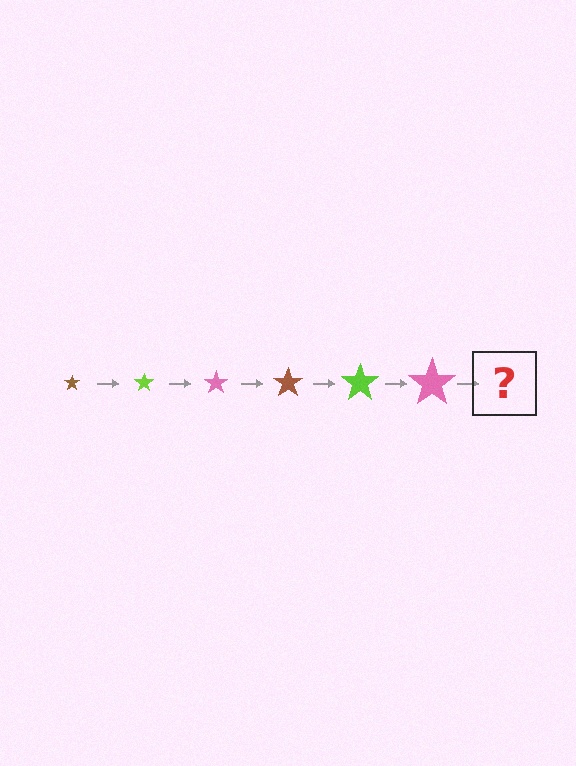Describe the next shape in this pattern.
It should be a brown star, larger than the previous one.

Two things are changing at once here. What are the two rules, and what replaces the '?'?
The two rules are that the star grows larger each step and the color cycles through brown, lime, and pink. The '?' should be a brown star, larger than the previous one.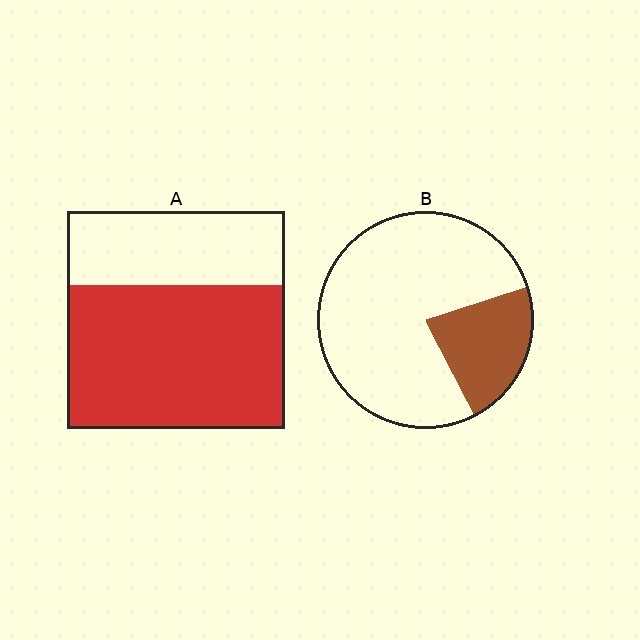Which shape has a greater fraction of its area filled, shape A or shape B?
Shape A.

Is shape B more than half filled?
No.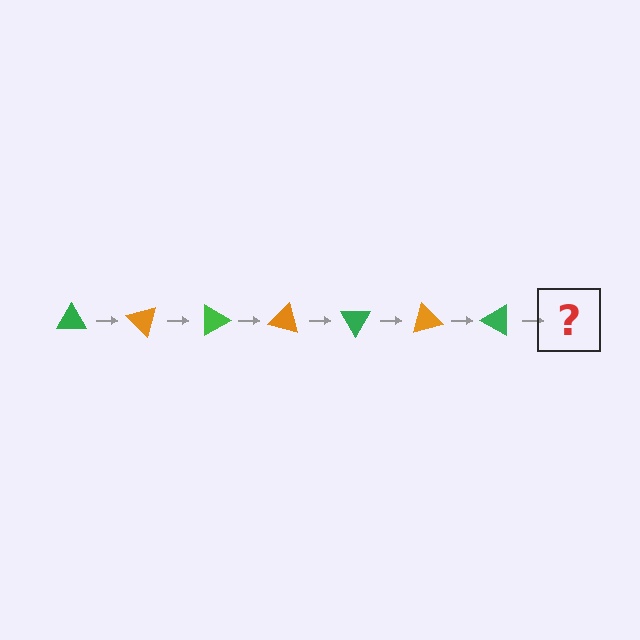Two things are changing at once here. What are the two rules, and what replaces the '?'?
The two rules are that it rotates 45 degrees each step and the color cycles through green and orange. The '?' should be an orange triangle, rotated 315 degrees from the start.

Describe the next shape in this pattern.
It should be an orange triangle, rotated 315 degrees from the start.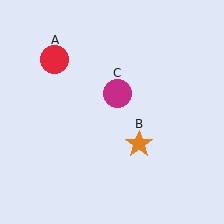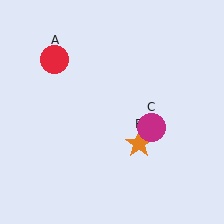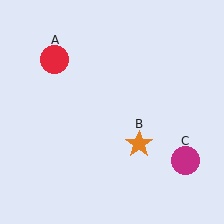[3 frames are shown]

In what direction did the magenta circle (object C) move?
The magenta circle (object C) moved down and to the right.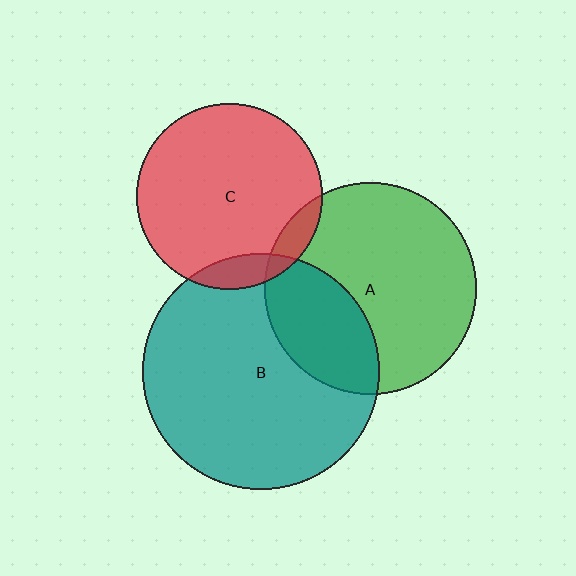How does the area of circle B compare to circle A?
Approximately 1.2 times.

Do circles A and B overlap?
Yes.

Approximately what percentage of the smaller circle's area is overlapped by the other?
Approximately 30%.